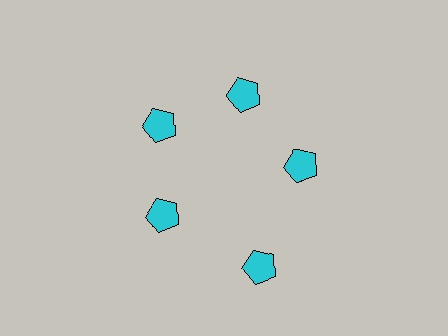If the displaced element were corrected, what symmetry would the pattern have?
It would have 5-fold rotational symmetry — the pattern would map onto itself every 72 degrees.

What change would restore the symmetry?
The symmetry would be restored by moving it inward, back onto the ring so that all 5 pentagons sit at equal angles and equal distance from the center.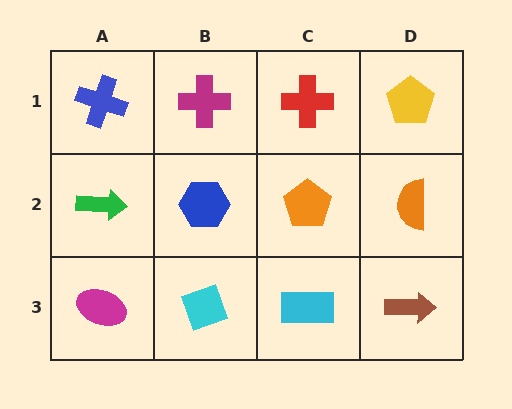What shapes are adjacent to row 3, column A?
A green arrow (row 2, column A), a cyan diamond (row 3, column B).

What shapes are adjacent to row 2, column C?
A red cross (row 1, column C), a cyan rectangle (row 3, column C), a blue hexagon (row 2, column B), an orange semicircle (row 2, column D).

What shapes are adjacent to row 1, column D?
An orange semicircle (row 2, column D), a red cross (row 1, column C).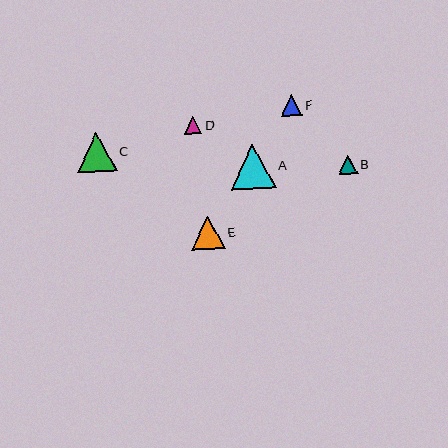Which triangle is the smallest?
Triangle D is the smallest with a size of approximately 18 pixels.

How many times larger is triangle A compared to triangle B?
Triangle A is approximately 2.4 times the size of triangle B.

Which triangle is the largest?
Triangle A is the largest with a size of approximately 45 pixels.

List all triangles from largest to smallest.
From largest to smallest: A, C, E, F, B, D.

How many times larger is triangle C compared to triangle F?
Triangle C is approximately 1.9 times the size of triangle F.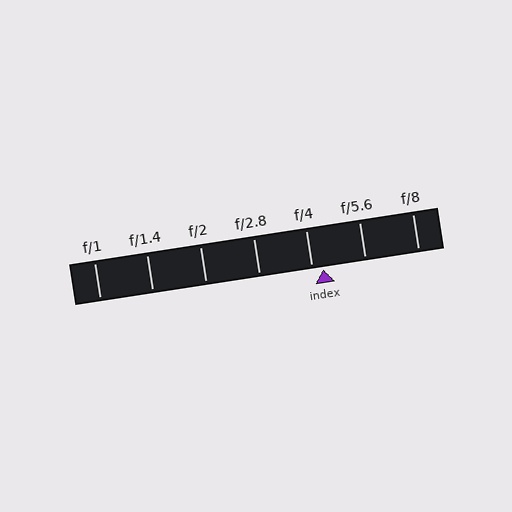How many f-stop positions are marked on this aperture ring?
There are 7 f-stop positions marked.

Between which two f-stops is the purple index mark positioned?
The index mark is between f/4 and f/5.6.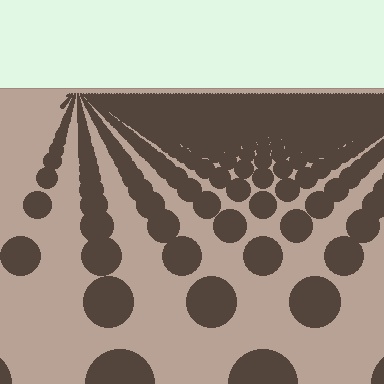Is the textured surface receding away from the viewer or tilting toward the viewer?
The surface is receding away from the viewer. Texture elements get smaller and denser toward the top.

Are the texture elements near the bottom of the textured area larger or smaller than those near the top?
Larger. Near the bottom, elements are closer to the viewer and appear at a bigger on-screen size.